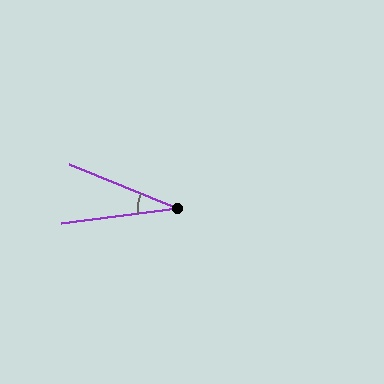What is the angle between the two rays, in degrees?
Approximately 29 degrees.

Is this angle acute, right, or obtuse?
It is acute.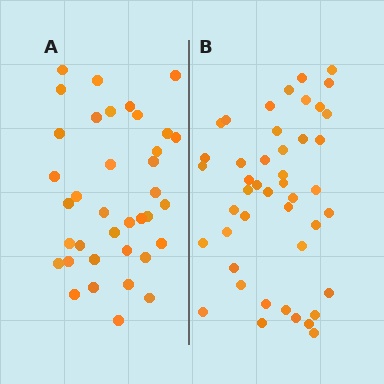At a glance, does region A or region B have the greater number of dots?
Region B (the right region) has more dots.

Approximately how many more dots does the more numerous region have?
Region B has roughly 8 or so more dots than region A.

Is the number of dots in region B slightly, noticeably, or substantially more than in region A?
Region B has only slightly more — the two regions are fairly close. The ratio is roughly 1.2 to 1.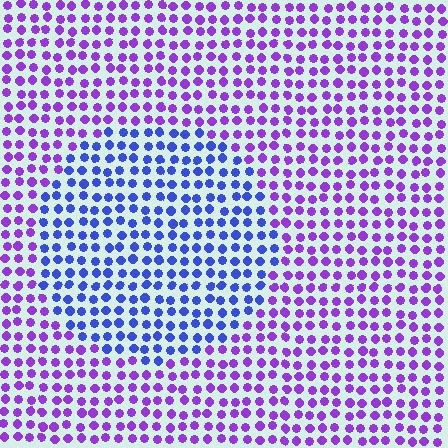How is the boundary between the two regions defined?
The boundary is defined purely by a slight shift in hue (about 45 degrees). Spacing, size, and orientation are identical on both sides.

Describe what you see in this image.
The image is filled with small purple elements in a uniform arrangement. A circle-shaped region is visible where the elements are tinted to a slightly different hue, forming a subtle color boundary.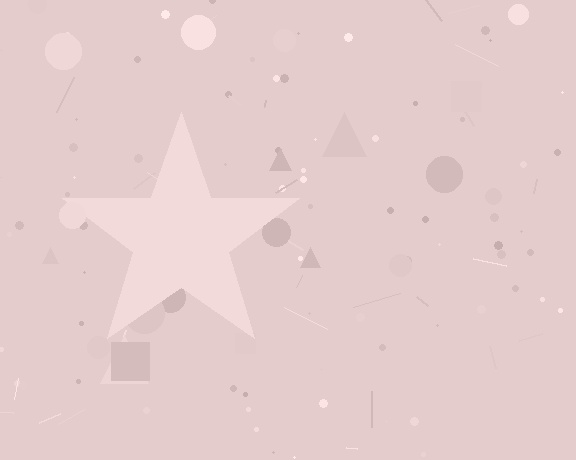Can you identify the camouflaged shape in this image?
The camouflaged shape is a star.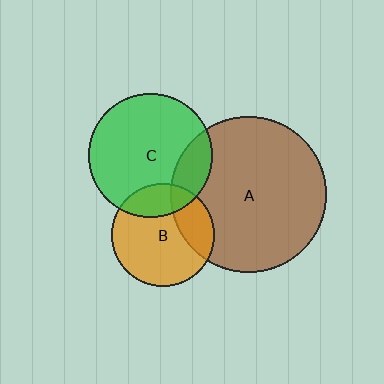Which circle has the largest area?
Circle A (brown).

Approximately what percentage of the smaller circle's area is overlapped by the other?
Approximately 20%.